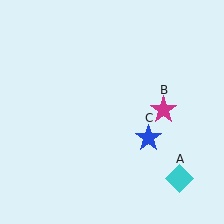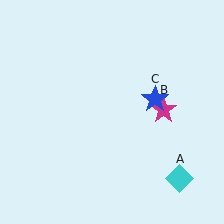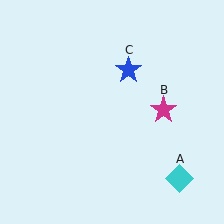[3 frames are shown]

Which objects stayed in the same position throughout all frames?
Cyan diamond (object A) and magenta star (object B) remained stationary.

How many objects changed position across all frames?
1 object changed position: blue star (object C).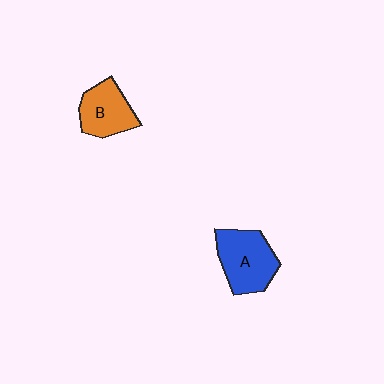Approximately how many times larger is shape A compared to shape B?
Approximately 1.3 times.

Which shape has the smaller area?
Shape B (orange).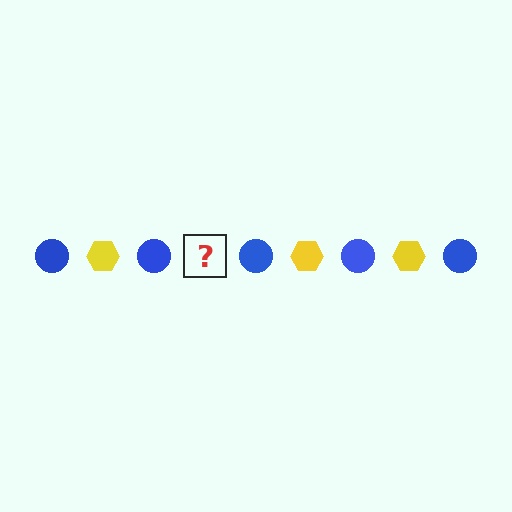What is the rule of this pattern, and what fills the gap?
The rule is that the pattern alternates between blue circle and yellow hexagon. The gap should be filled with a yellow hexagon.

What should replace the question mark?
The question mark should be replaced with a yellow hexagon.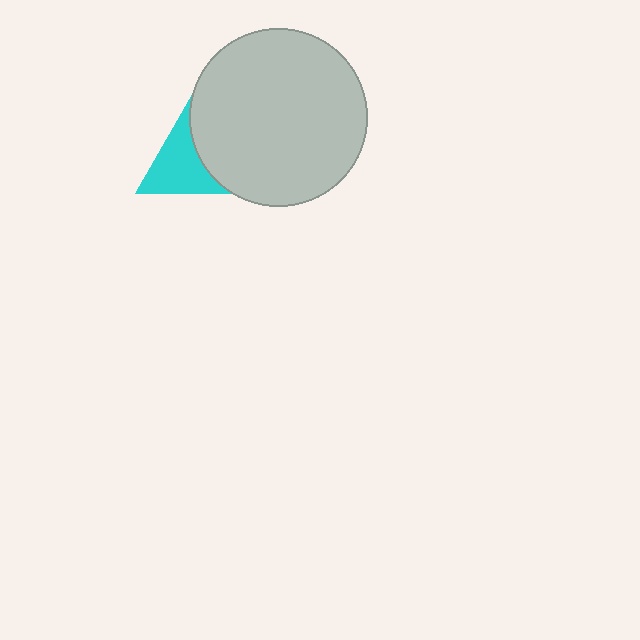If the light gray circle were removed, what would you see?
You would see the complete cyan triangle.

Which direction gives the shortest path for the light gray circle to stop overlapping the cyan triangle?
Moving right gives the shortest separation.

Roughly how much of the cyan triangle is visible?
A small part of it is visible (roughly 42%).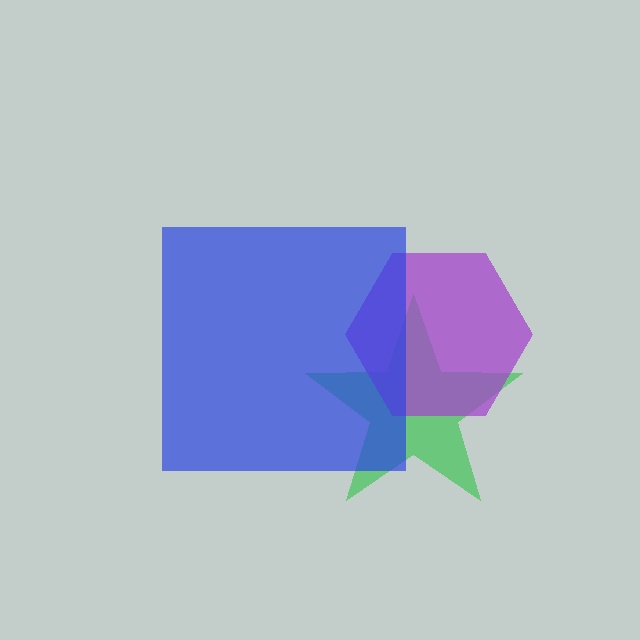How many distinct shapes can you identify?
There are 3 distinct shapes: a green star, a purple hexagon, a blue square.